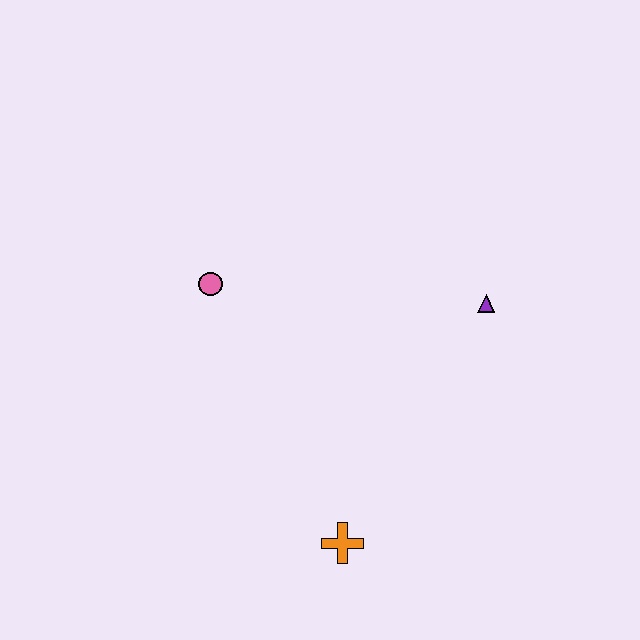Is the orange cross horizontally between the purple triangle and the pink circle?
Yes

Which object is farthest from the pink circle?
The orange cross is farthest from the pink circle.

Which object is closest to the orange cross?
The purple triangle is closest to the orange cross.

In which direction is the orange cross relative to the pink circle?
The orange cross is below the pink circle.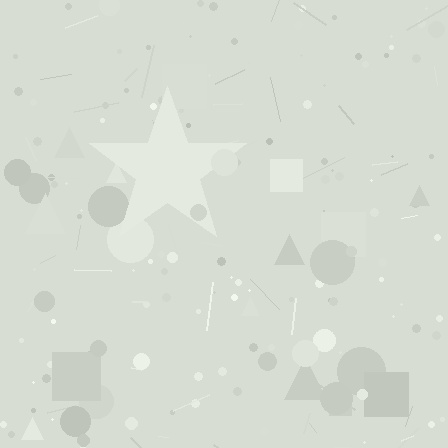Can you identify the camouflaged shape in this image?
The camouflaged shape is a star.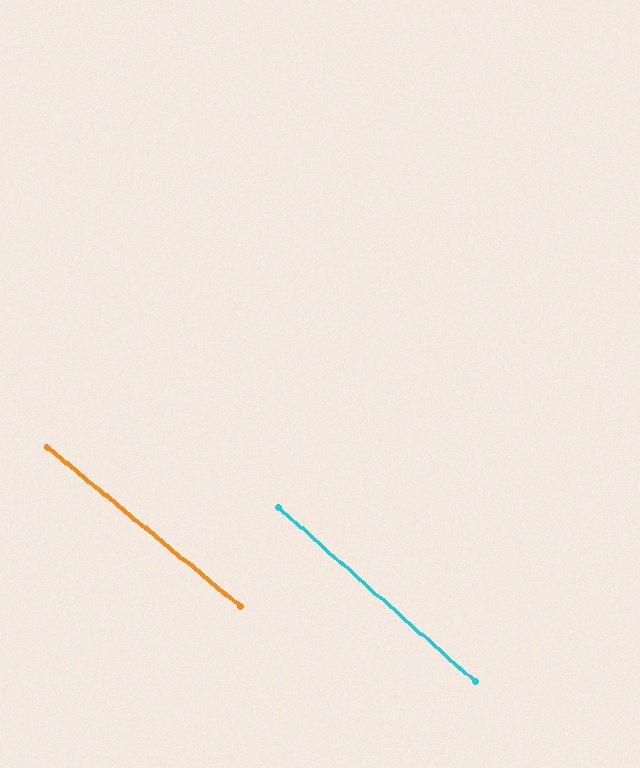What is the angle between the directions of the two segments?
Approximately 2 degrees.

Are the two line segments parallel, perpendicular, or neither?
Parallel — their directions differ by only 1.9°.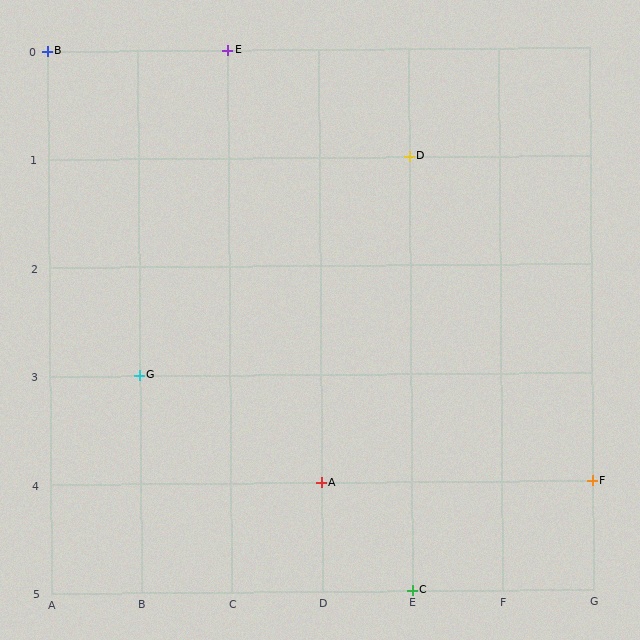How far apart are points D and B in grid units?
Points D and B are 4 columns and 1 row apart (about 4.1 grid units diagonally).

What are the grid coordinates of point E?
Point E is at grid coordinates (C, 0).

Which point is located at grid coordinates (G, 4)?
Point F is at (G, 4).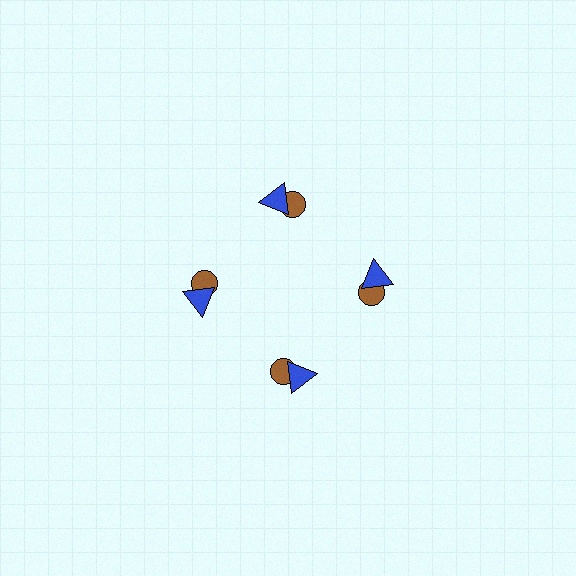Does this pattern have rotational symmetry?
Yes, this pattern has 4-fold rotational symmetry. It looks the same after rotating 90 degrees around the center.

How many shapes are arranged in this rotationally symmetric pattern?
There are 8 shapes, arranged in 4 groups of 2.